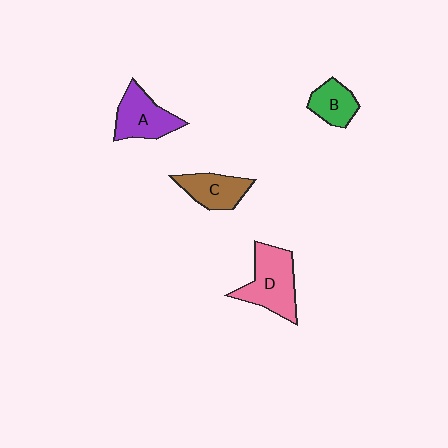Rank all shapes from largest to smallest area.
From largest to smallest: D (pink), A (purple), C (brown), B (green).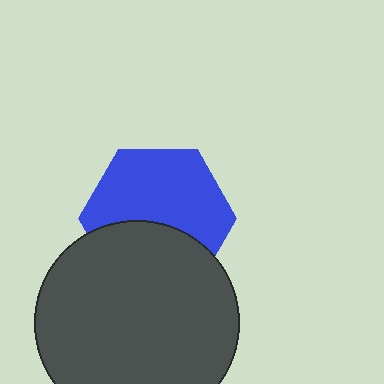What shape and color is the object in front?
The object in front is a dark gray circle.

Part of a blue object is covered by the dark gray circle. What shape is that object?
It is a hexagon.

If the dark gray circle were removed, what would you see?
You would see the complete blue hexagon.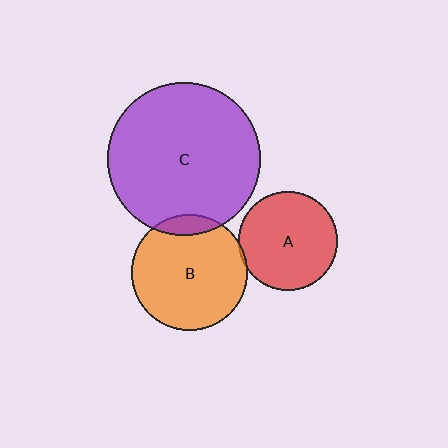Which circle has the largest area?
Circle C (purple).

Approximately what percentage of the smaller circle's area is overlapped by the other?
Approximately 5%.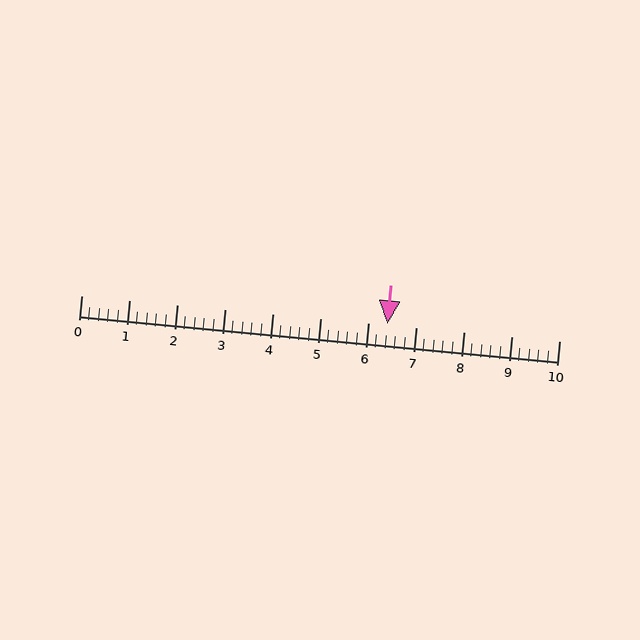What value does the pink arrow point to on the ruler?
The pink arrow points to approximately 6.4.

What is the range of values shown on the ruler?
The ruler shows values from 0 to 10.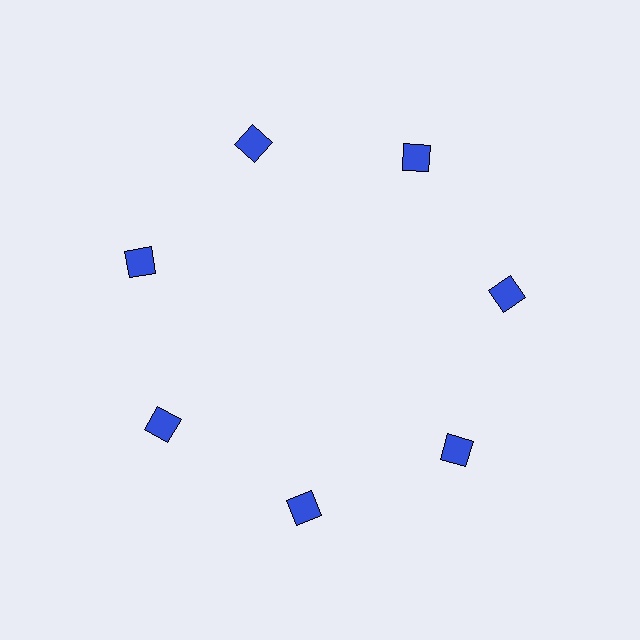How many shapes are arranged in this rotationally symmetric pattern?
There are 7 shapes, arranged in 7 groups of 1.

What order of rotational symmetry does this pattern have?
This pattern has 7-fold rotational symmetry.